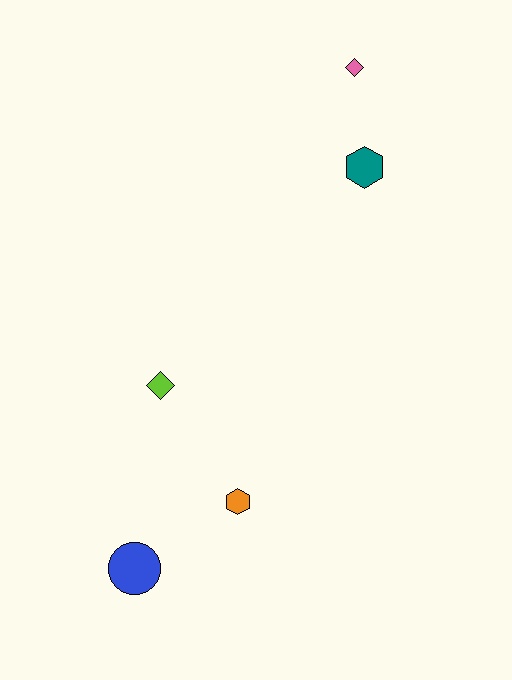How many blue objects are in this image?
There is 1 blue object.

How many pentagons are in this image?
There are no pentagons.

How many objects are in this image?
There are 5 objects.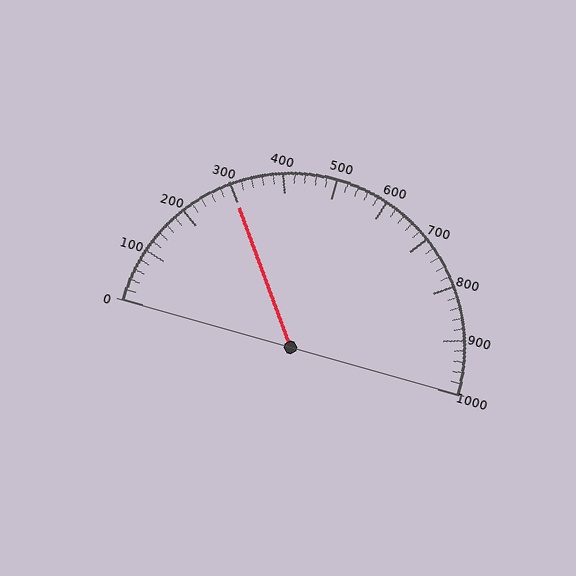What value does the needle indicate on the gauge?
The needle indicates approximately 300.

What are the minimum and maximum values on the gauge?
The gauge ranges from 0 to 1000.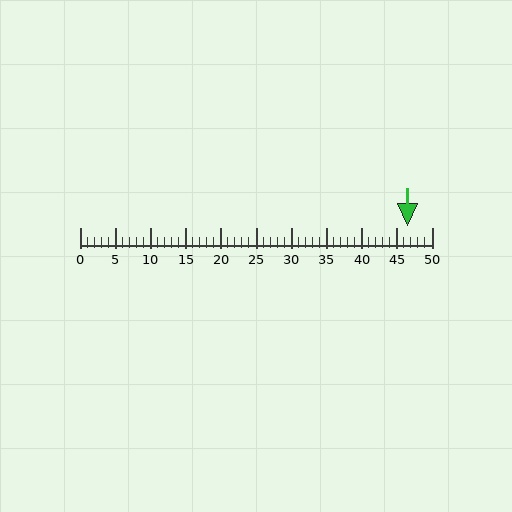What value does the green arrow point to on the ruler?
The green arrow points to approximately 46.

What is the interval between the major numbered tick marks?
The major tick marks are spaced 5 units apart.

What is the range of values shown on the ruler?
The ruler shows values from 0 to 50.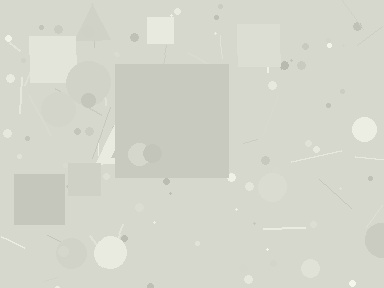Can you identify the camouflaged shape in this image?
The camouflaged shape is a square.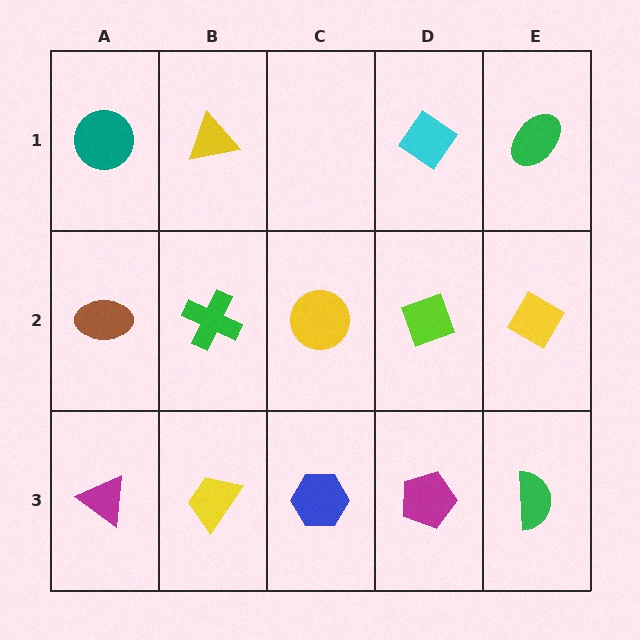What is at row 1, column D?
A cyan diamond.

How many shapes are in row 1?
4 shapes.